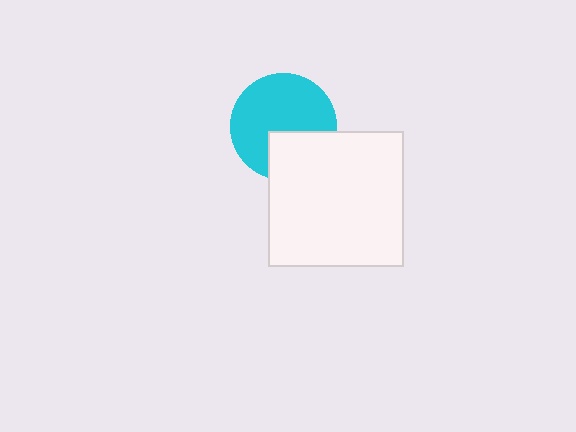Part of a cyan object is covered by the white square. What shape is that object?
It is a circle.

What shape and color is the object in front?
The object in front is a white square.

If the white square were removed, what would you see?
You would see the complete cyan circle.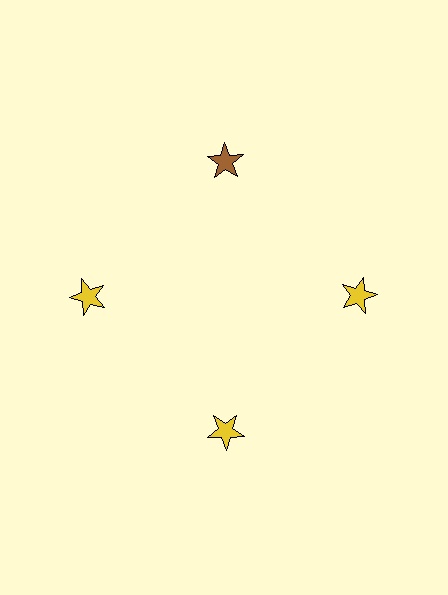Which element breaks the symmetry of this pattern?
The brown star at roughly the 12 o'clock position breaks the symmetry. All other shapes are yellow stars.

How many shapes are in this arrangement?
There are 4 shapes arranged in a ring pattern.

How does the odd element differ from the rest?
It has a different color: brown instead of yellow.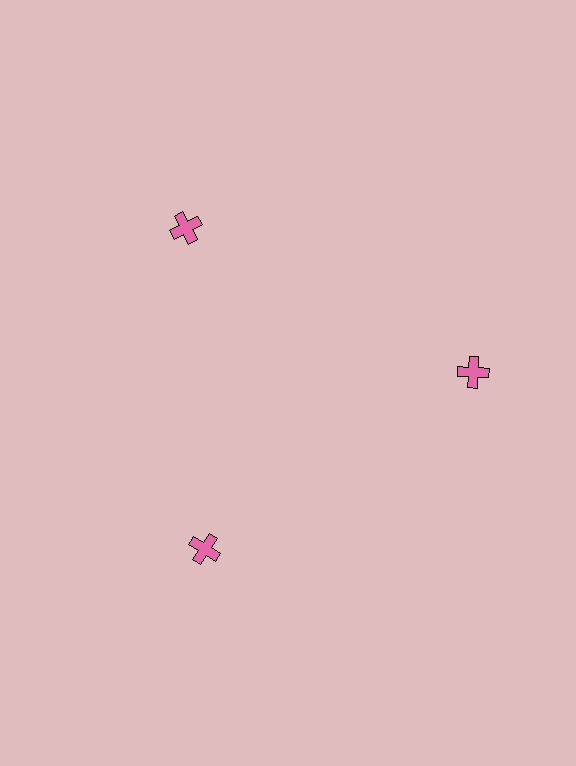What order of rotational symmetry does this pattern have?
This pattern has 3-fold rotational symmetry.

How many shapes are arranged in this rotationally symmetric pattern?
There are 3 shapes, arranged in 3 groups of 1.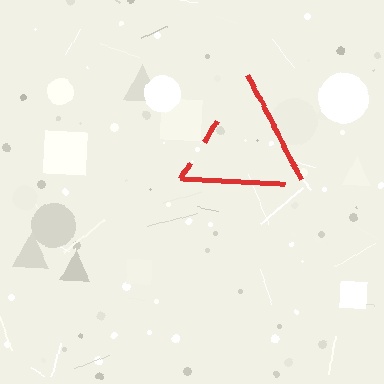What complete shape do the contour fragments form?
The contour fragments form a triangle.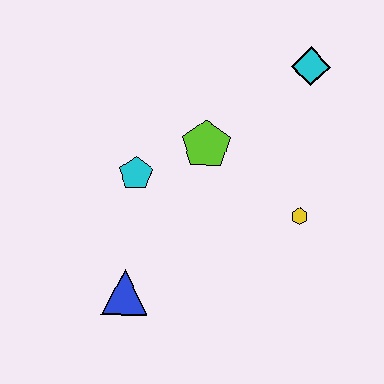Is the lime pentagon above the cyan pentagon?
Yes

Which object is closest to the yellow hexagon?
The lime pentagon is closest to the yellow hexagon.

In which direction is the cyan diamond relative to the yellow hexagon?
The cyan diamond is above the yellow hexagon.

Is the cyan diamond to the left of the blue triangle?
No